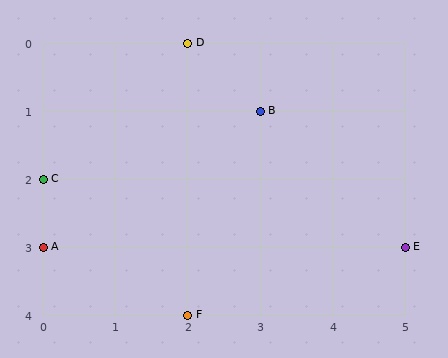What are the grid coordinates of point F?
Point F is at grid coordinates (2, 4).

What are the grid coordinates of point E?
Point E is at grid coordinates (5, 3).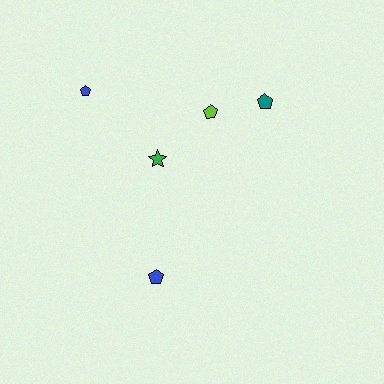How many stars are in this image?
There is 1 star.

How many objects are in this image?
There are 5 objects.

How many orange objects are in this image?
There are no orange objects.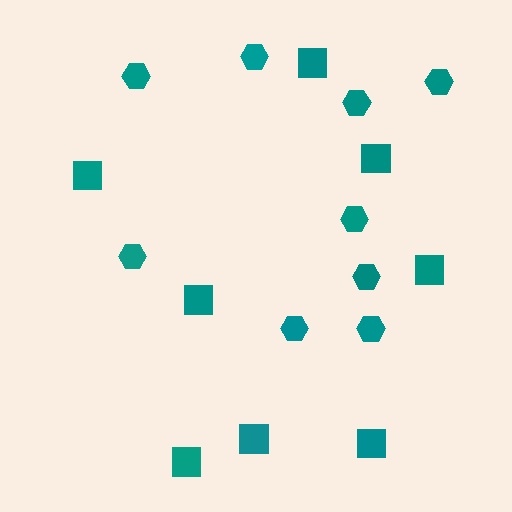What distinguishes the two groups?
There are 2 groups: one group of hexagons (9) and one group of squares (8).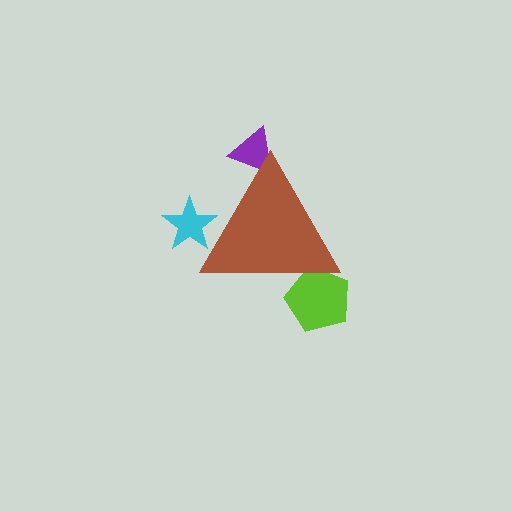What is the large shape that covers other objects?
A brown triangle.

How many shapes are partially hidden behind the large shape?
3 shapes are partially hidden.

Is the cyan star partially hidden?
Yes, the cyan star is partially hidden behind the brown triangle.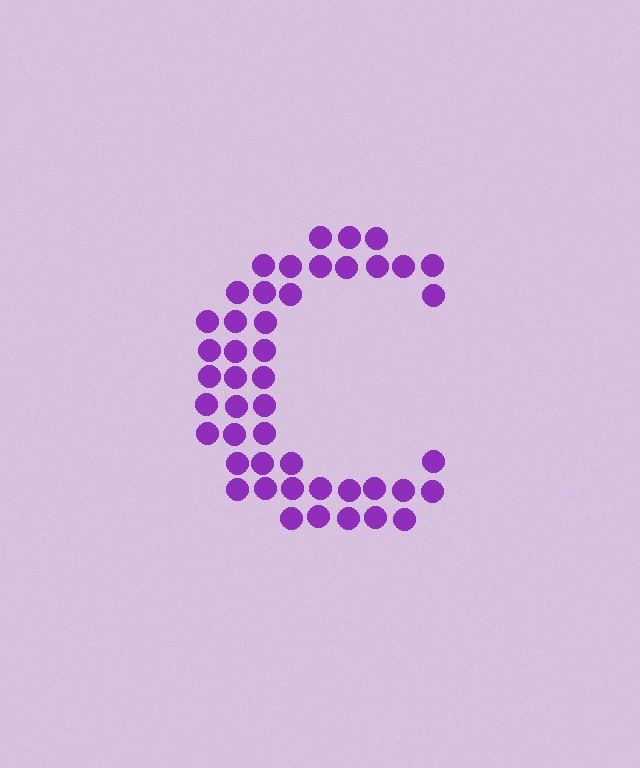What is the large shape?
The large shape is the letter C.